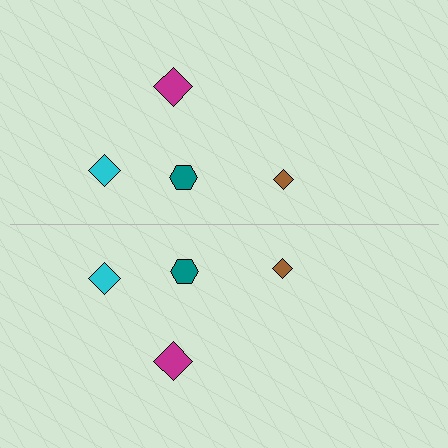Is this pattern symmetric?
Yes, this pattern has bilateral (reflection) symmetry.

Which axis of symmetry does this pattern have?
The pattern has a horizontal axis of symmetry running through the center of the image.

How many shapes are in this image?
There are 8 shapes in this image.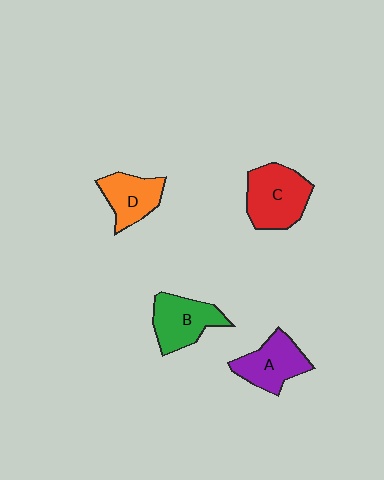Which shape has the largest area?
Shape C (red).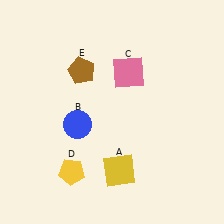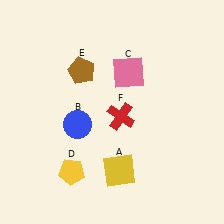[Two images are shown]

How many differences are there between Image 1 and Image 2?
There is 1 difference between the two images.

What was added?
A red cross (F) was added in Image 2.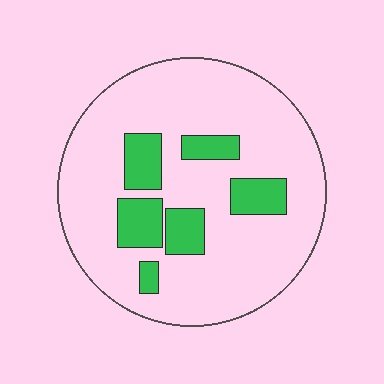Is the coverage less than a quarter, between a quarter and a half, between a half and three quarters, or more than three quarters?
Less than a quarter.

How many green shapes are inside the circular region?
6.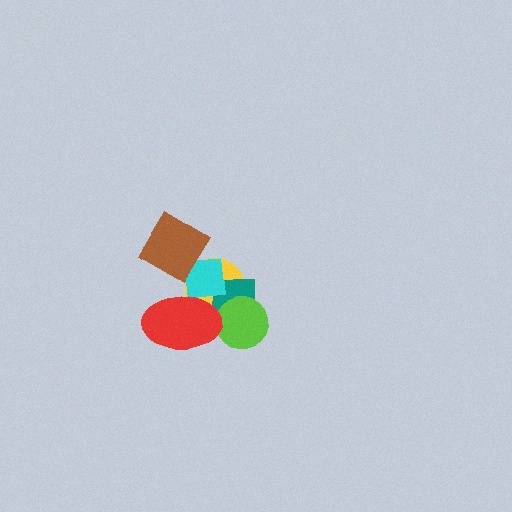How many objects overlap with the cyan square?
4 objects overlap with the cyan square.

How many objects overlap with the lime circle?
3 objects overlap with the lime circle.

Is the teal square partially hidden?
Yes, it is partially covered by another shape.